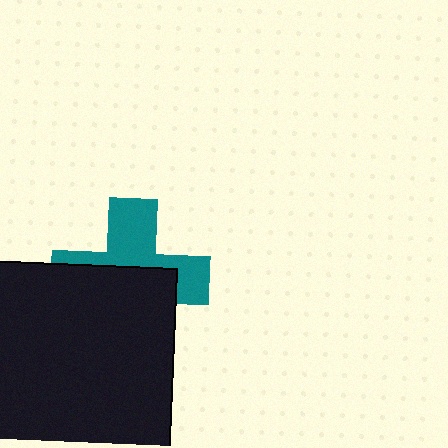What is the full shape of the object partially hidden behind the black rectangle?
The partially hidden object is a teal cross.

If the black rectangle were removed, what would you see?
You would see the complete teal cross.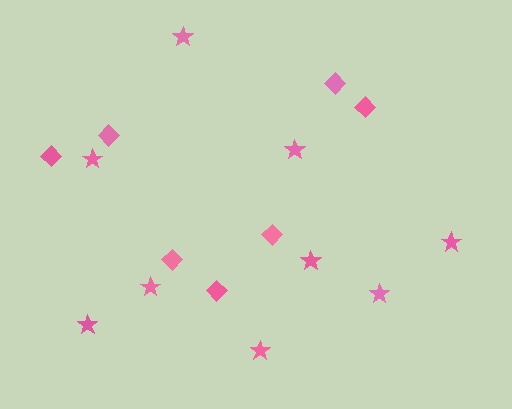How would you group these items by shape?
There are 2 groups: one group of diamonds (7) and one group of stars (9).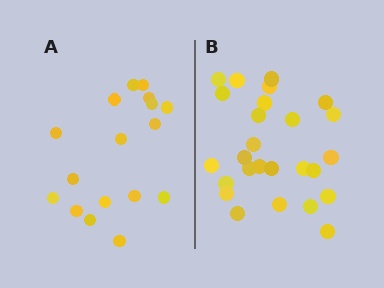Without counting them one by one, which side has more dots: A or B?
Region B (the right region) has more dots.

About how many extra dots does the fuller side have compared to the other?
Region B has roughly 8 or so more dots than region A.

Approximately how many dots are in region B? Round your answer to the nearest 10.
About 30 dots. (The exact count is 26, which rounds to 30.)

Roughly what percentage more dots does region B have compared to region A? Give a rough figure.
About 55% more.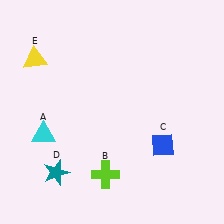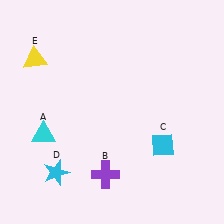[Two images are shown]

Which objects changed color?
B changed from lime to purple. C changed from blue to cyan. D changed from teal to cyan.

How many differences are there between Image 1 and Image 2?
There are 3 differences between the two images.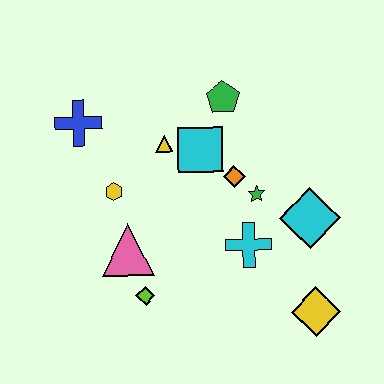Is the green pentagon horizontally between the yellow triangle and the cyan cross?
Yes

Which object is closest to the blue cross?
The yellow hexagon is closest to the blue cross.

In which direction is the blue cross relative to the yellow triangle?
The blue cross is to the left of the yellow triangle.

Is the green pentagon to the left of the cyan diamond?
Yes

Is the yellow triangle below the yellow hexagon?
No